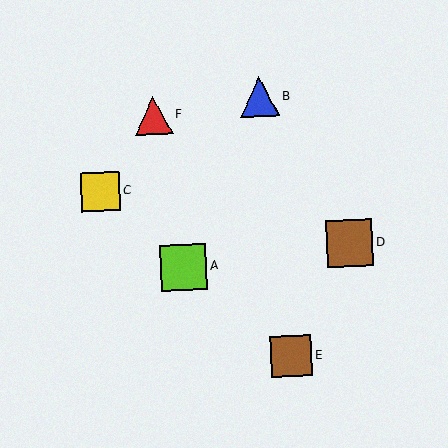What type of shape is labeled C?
Shape C is a yellow square.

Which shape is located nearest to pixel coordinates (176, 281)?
The lime square (labeled A) at (184, 267) is nearest to that location.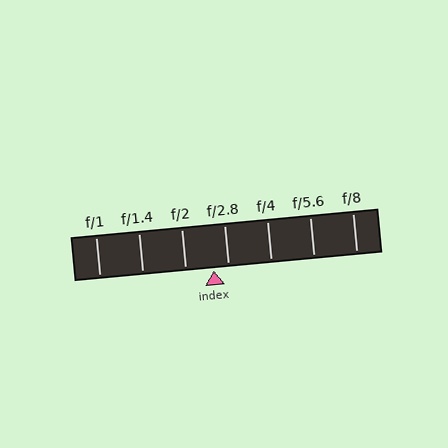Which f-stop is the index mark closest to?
The index mark is closest to f/2.8.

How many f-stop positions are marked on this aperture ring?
There are 7 f-stop positions marked.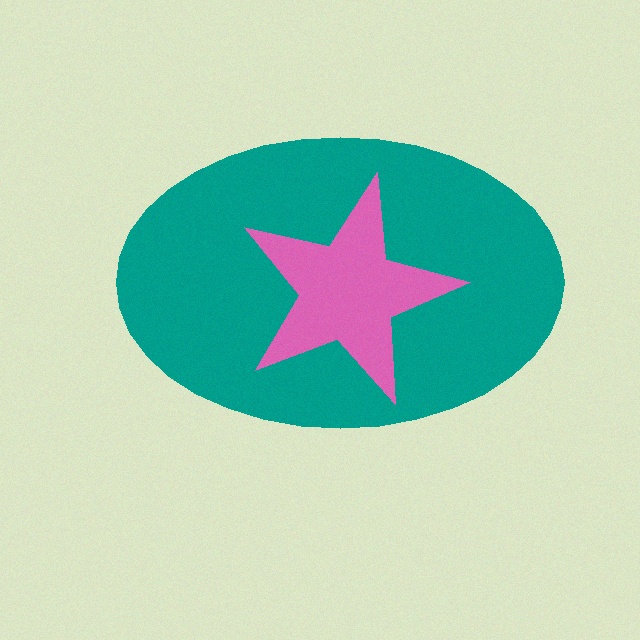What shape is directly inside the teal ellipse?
The pink star.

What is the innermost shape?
The pink star.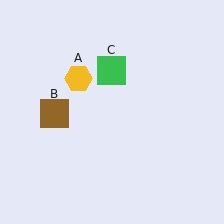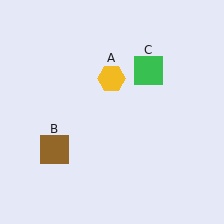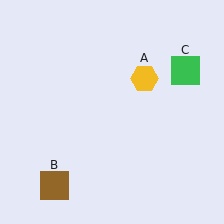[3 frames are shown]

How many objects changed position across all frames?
3 objects changed position: yellow hexagon (object A), brown square (object B), green square (object C).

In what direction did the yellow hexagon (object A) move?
The yellow hexagon (object A) moved right.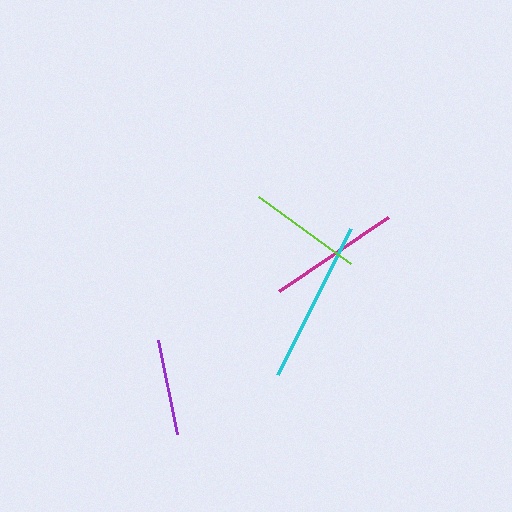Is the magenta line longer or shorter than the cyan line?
The cyan line is longer than the magenta line.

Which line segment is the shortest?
The purple line is the shortest at approximately 96 pixels.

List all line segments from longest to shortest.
From longest to shortest: cyan, magenta, lime, purple.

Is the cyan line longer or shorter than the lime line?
The cyan line is longer than the lime line.